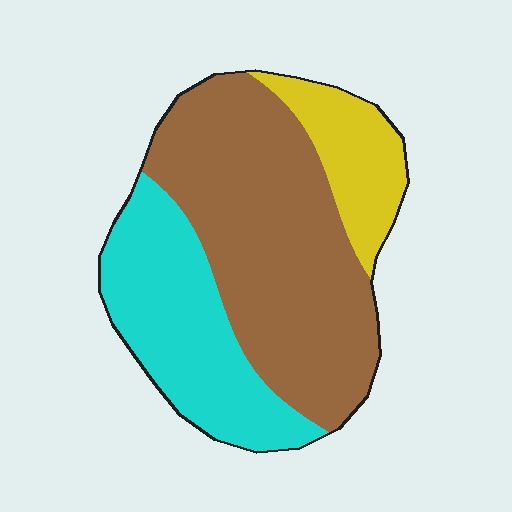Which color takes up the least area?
Yellow, at roughly 15%.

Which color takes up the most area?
Brown, at roughly 55%.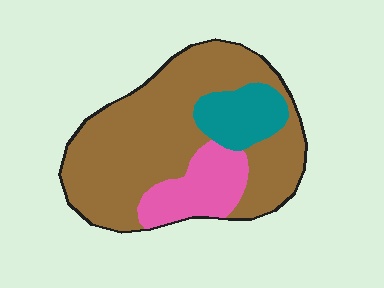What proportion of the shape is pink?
Pink takes up about one sixth (1/6) of the shape.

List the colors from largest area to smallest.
From largest to smallest: brown, pink, teal.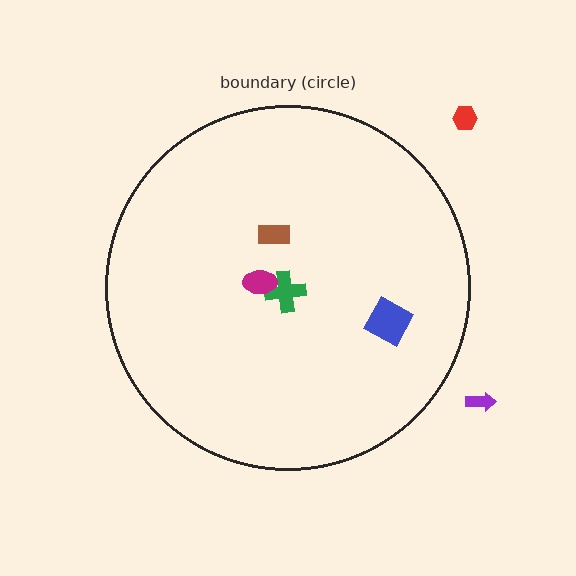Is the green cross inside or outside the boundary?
Inside.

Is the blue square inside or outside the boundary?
Inside.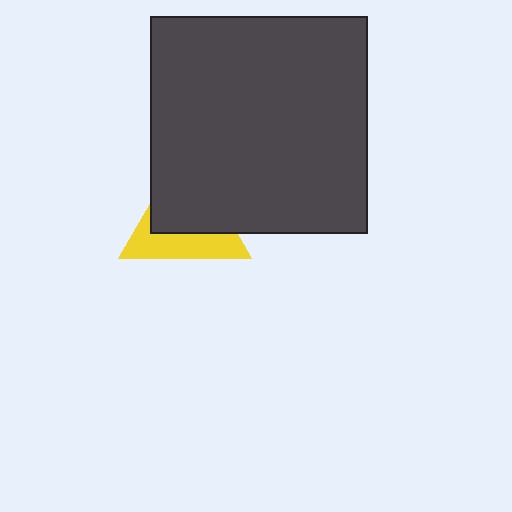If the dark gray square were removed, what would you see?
You would see the complete yellow triangle.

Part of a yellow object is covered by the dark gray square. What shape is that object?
It is a triangle.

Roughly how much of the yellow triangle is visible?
A small part of it is visible (roughly 43%).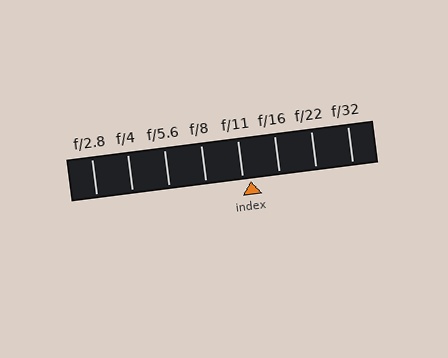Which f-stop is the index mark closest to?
The index mark is closest to f/11.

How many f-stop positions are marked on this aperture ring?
There are 8 f-stop positions marked.